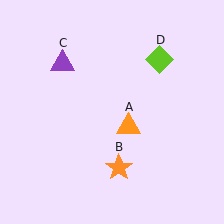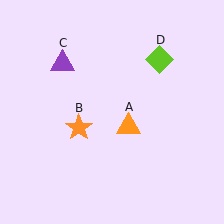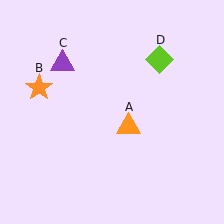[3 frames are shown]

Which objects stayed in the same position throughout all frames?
Orange triangle (object A) and purple triangle (object C) and lime diamond (object D) remained stationary.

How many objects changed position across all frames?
1 object changed position: orange star (object B).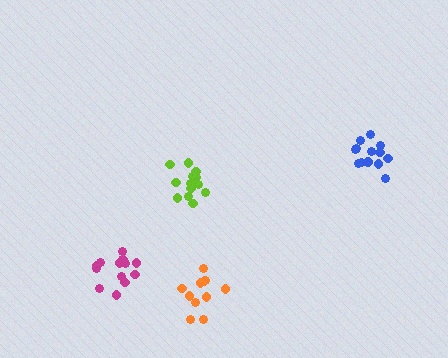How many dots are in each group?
Group 1: 13 dots, Group 2: 14 dots, Group 3: 14 dots, Group 4: 11 dots (52 total).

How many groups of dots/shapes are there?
There are 4 groups.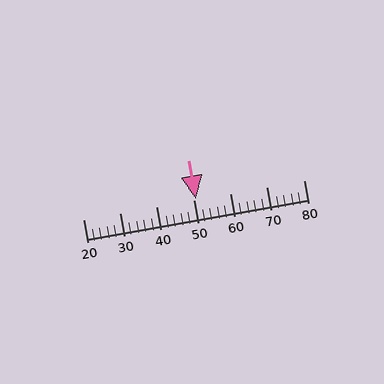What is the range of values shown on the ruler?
The ruler shows values from 20 to 80.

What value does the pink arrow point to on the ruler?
The pink arrow points to approximately 51.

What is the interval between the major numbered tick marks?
The major tick marks are spaced 10 units apart.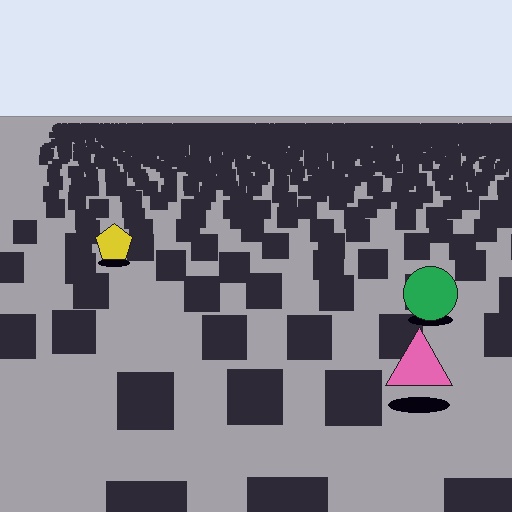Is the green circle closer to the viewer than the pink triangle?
No. The pink triangle is closer — you can tell from the texture gradient: the ground texture is coarser near it.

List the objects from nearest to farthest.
From nearest to farthest: the pink triangle, the green circle, the yellow pentagon.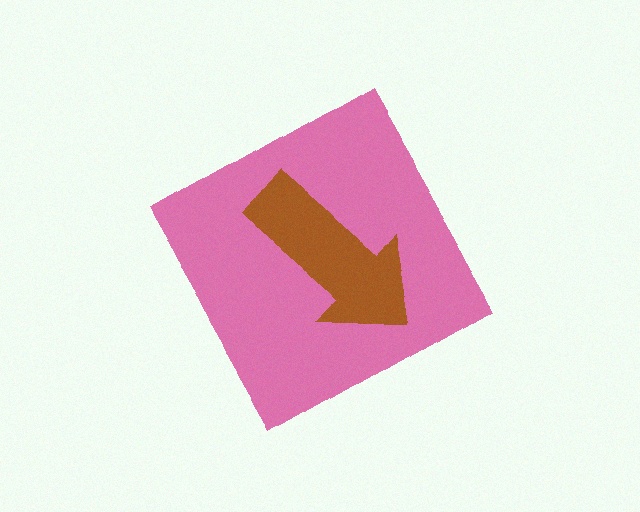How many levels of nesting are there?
2.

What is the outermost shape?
The pink diamond.